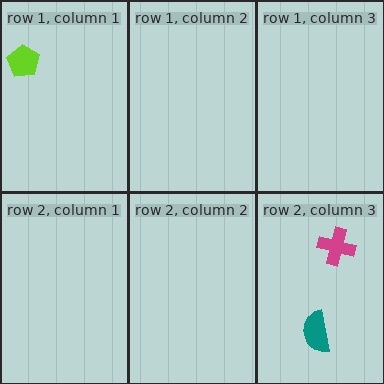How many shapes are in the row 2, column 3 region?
2.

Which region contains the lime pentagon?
The row 1, column 1 region.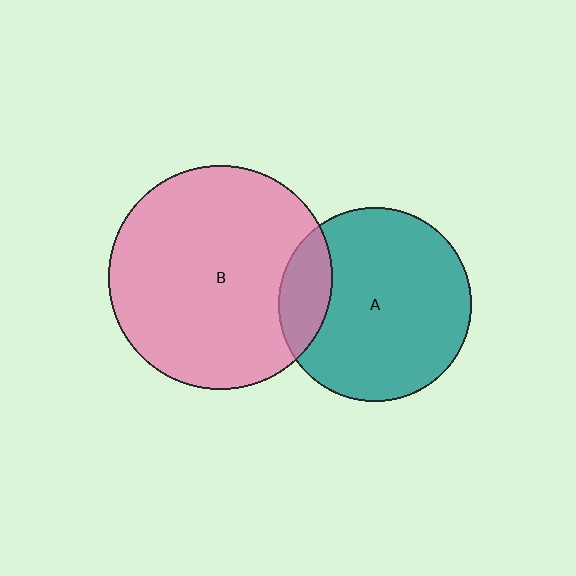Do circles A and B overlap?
Yes.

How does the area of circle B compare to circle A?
Approximately 1.3 times.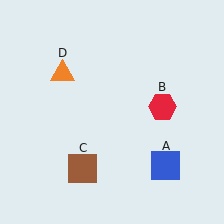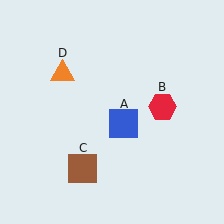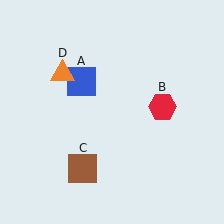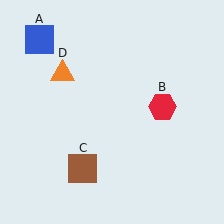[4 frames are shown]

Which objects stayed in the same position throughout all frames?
Red hexagon (object B) and brown square (object C) and orange triangle (object D) remained stationary.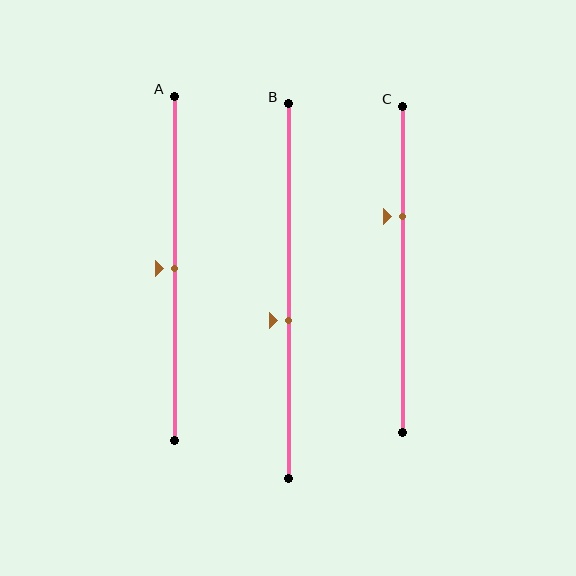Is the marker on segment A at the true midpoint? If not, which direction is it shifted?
Yes, the marker on segment A is at the true midpoint.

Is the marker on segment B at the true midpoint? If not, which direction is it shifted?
No, the marker on segment B is shifted downward by about 8% of the segment length.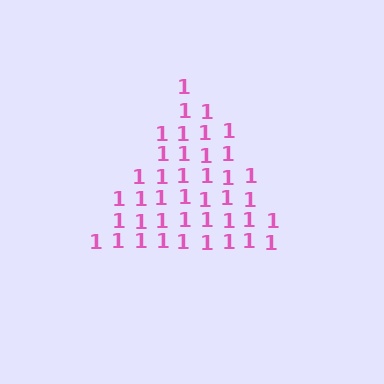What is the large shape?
The large shape is a triangle.